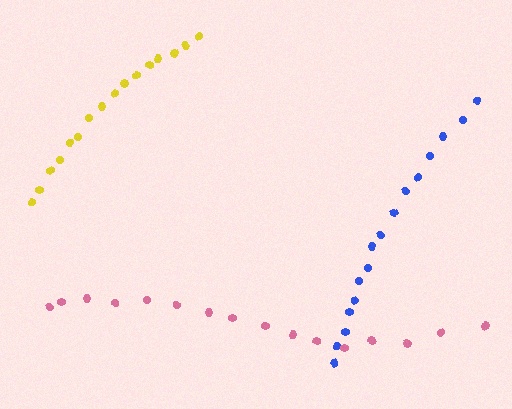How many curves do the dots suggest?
There are 3 distinct paths.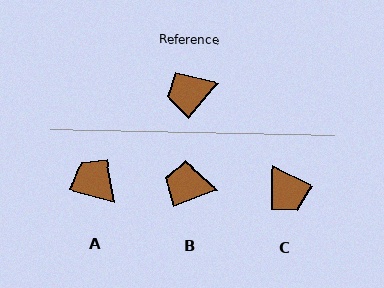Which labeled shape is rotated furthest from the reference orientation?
C, about 104 degrees away.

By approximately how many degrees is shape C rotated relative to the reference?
Approximately 104 degrees counter-clockwise.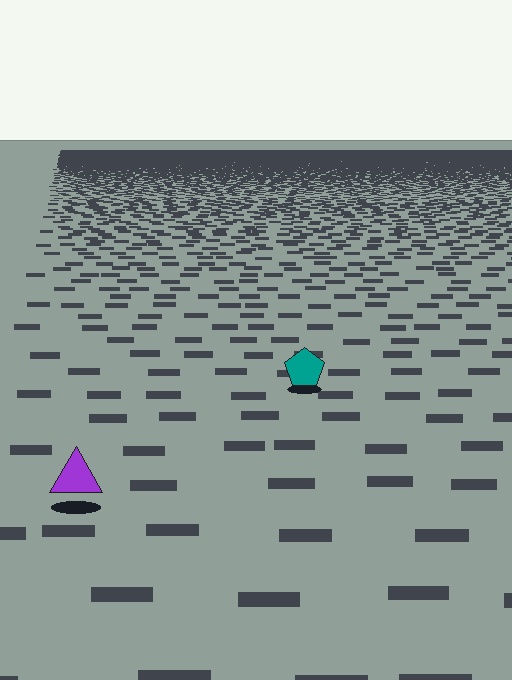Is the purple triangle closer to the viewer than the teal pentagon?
Yes. The purple triangle is closer — you can tell from the texture gradient: the ground texture is coarser near it.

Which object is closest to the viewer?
The purple triangle is closest. The texture marks near it are larger and more spread out.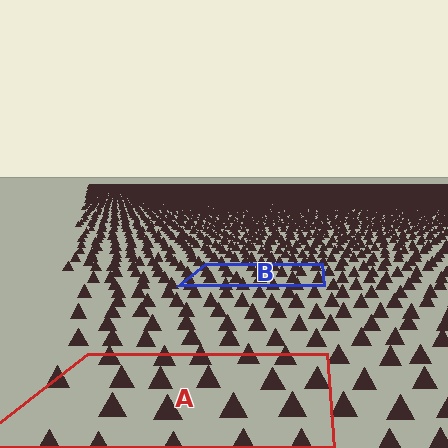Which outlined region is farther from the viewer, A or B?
Region B is farther from the viewer — the texture elements inside it appear smaller and more densely packed.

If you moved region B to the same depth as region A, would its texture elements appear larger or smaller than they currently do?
They would appear larger. At a closer depth, the same texture elements are projected at a bigger on-screen size.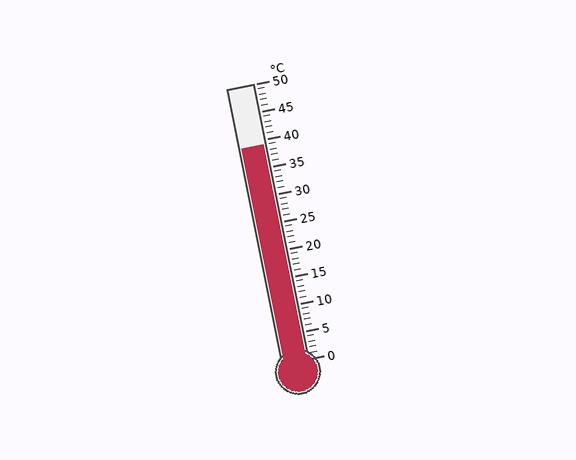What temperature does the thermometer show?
The thermometer shows approximately 39°C.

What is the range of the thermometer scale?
The thermometer scale ranges from 0°C to 50°C.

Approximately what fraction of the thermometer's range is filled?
The thermometer is filled to approximately 80% of its range.